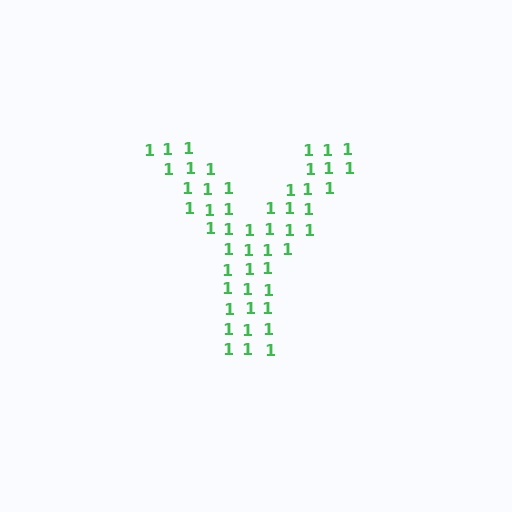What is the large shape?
The large shape is the letter Y.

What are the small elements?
The small elements are digit 1's.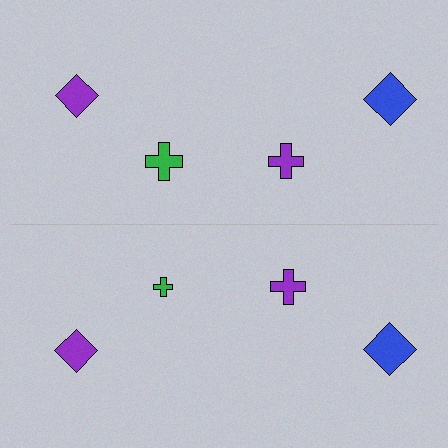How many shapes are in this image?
There are 8 shapes in this image.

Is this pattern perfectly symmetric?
No, the pattern is not perfectly symmetric. The green cross on the bottom side has a different size than its mirror counterpart.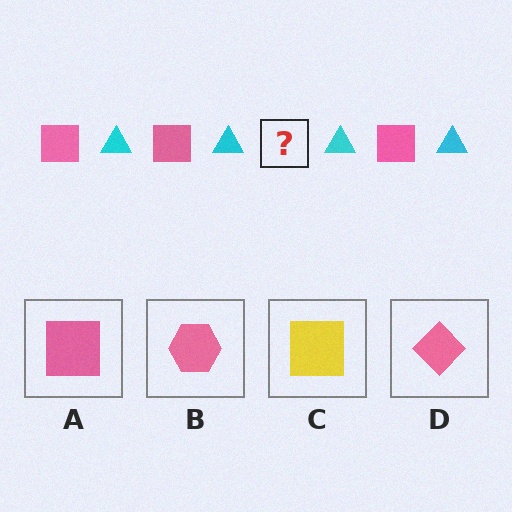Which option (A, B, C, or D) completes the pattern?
A.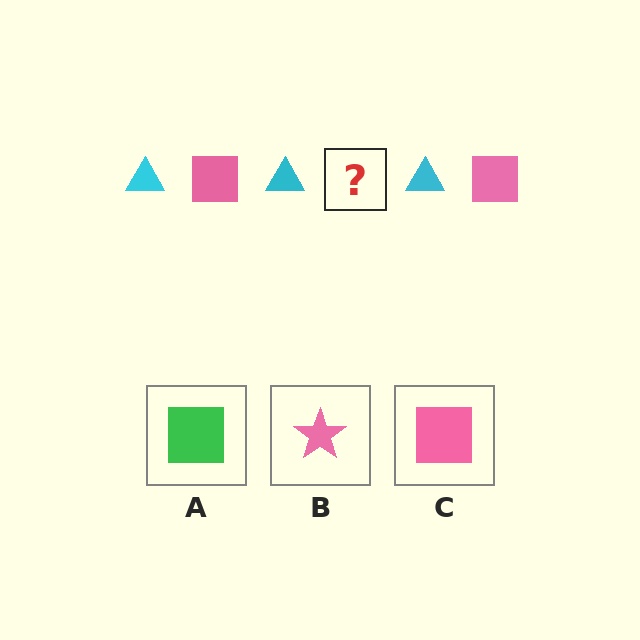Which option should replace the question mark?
Option C.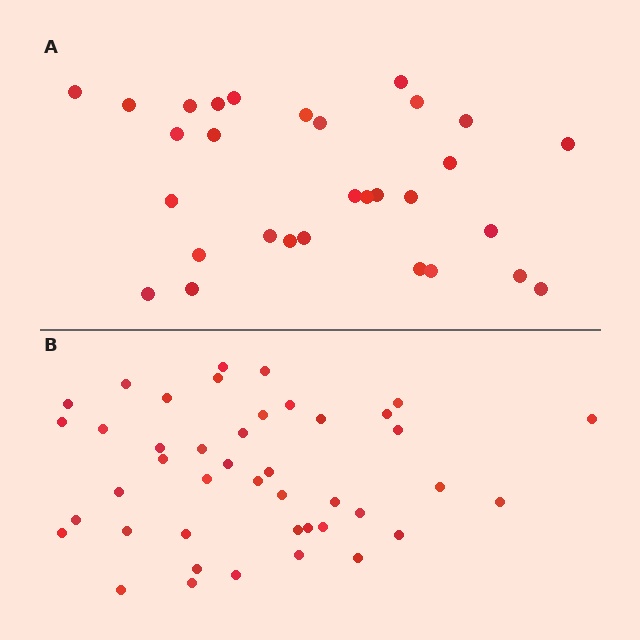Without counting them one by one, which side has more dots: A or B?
Region B (the bottom region) has more dots.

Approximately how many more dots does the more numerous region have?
Region B has approximately 15 more dots than region A.